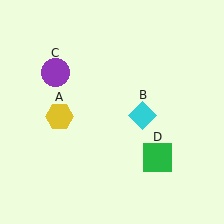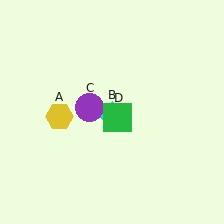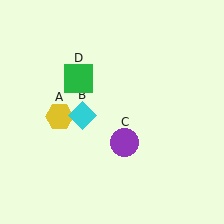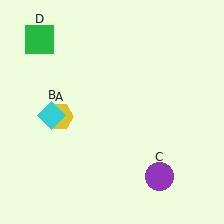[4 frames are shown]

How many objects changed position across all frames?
3 objects changed position: cyan diamond (object B), purple circle (object C), green square (object D).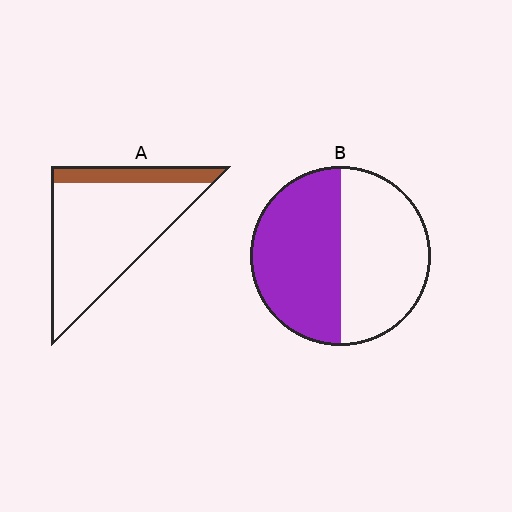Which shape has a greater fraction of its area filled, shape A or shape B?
Shape B.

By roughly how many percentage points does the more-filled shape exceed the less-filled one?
By roughly 30 percentage points (B over A).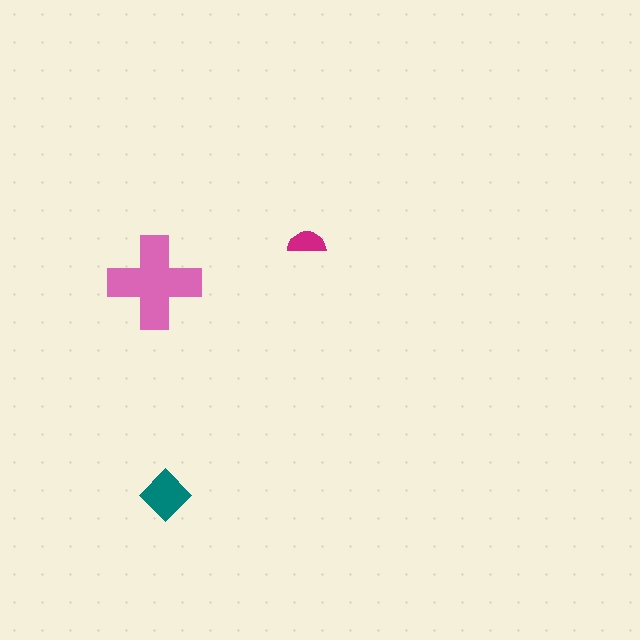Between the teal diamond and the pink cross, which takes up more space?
The pink cross.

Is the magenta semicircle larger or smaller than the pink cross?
Smaller.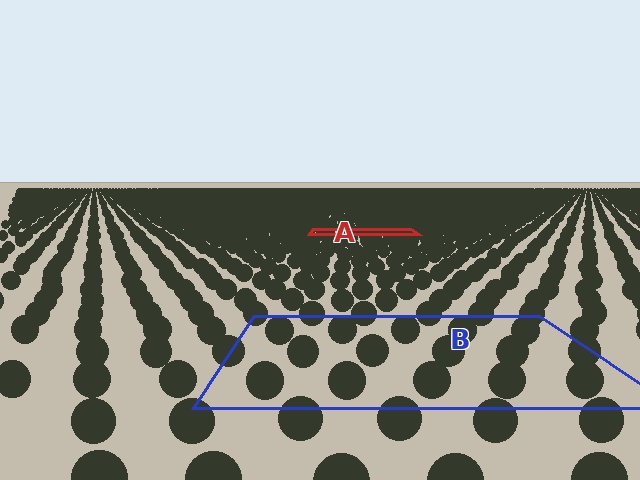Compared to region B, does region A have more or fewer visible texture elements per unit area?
Region A has more texture elements per unit area — they are packed more densely because it is farther away.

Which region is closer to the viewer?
Region B is closer. The texture elements there are larger and more spread out.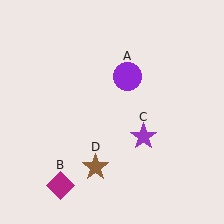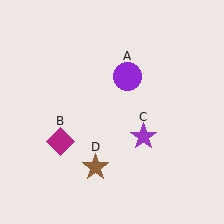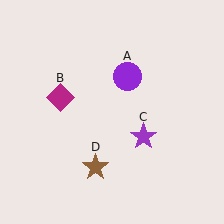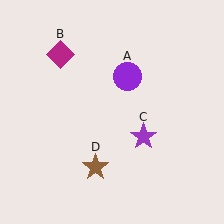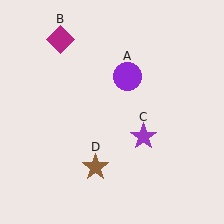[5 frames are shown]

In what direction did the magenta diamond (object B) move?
The magenta diamond (object B) moved up.